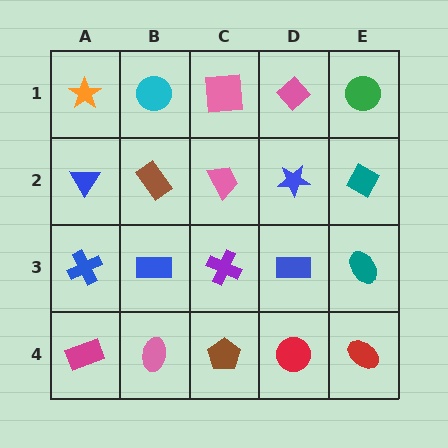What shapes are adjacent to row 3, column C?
A pink trapezoid (row 2, column C), a brown pentagon (row 4, column C), a blue rectangle (row 3, column B), a blue rectangle (row 3, column D).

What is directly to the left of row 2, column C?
A brown rectangle.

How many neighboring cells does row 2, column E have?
3.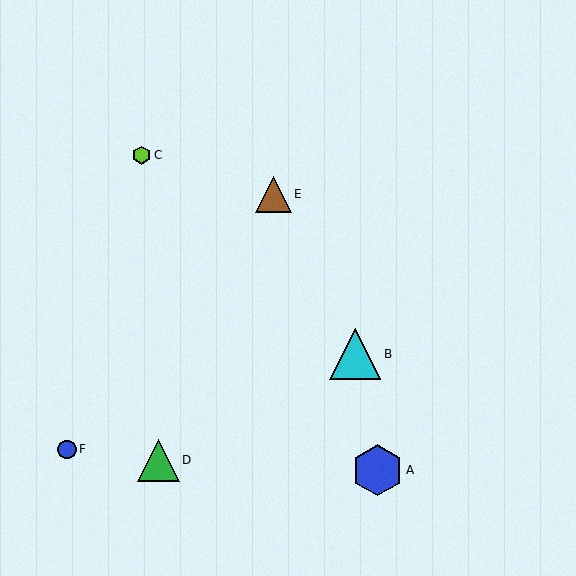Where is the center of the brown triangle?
The center of the brown triangle is at (273, 194).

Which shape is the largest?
The cyan triangle (labeled B) is the largest.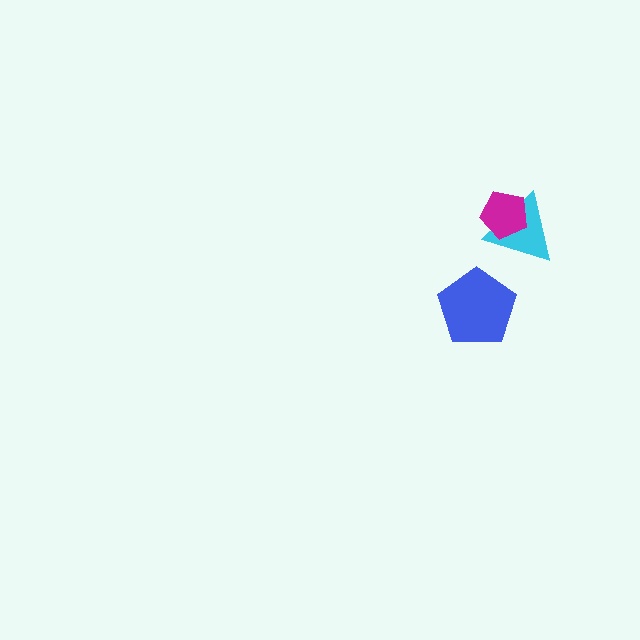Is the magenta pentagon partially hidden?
No, no other shape covers it.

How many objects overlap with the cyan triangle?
1 object overlaps with the cyan triangle.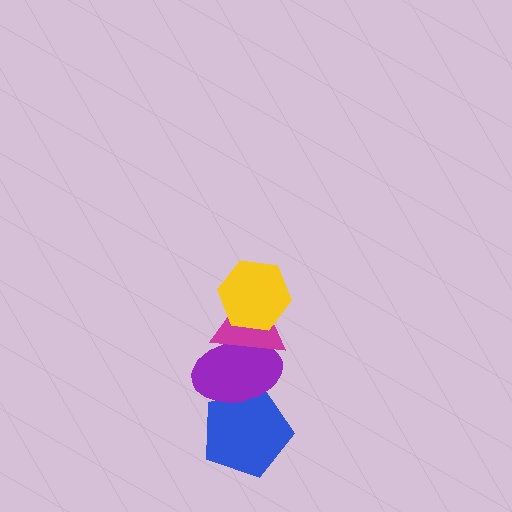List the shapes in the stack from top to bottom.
From top to bottom: the yellow hexagon, the magenta triangle, the purple ellipse, the blue pentagon.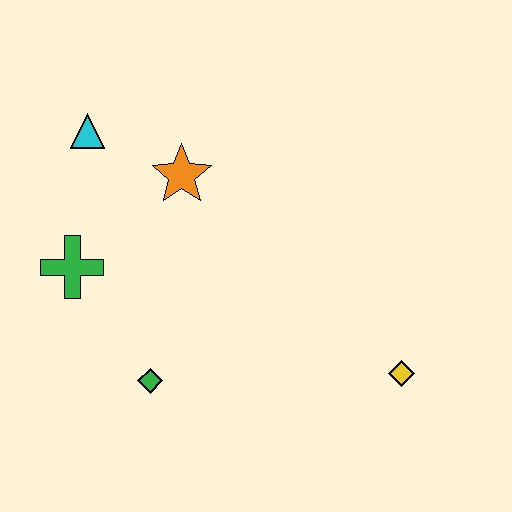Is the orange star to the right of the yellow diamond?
No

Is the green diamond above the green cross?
No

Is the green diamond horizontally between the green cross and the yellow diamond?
Yes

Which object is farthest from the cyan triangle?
The yellow diamond is farthest from the cyan triangle.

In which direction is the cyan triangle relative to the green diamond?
The cyan triangle is above the green diamond.